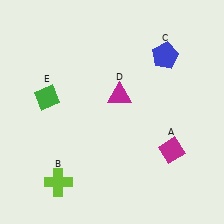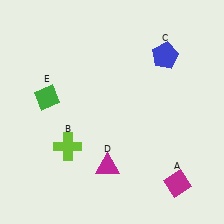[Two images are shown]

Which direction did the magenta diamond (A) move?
The magenta diamond (A) moved down.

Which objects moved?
The objects that moved are: the magenta diamond (A), the lime cross (B), the magenta triangle (D).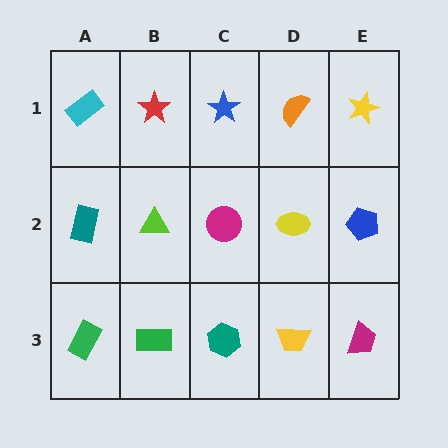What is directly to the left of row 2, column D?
A magenta circle.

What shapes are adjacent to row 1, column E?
A blue pentagon (row 2, column E), an orange semicircle (row 1, column D).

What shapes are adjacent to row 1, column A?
A teal rectangle (row 2, column A), a red star (row 1, column B).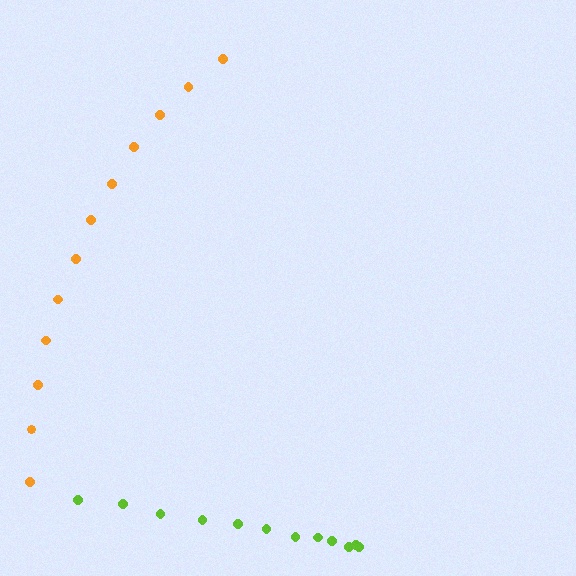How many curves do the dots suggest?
There are 2 distinct paths.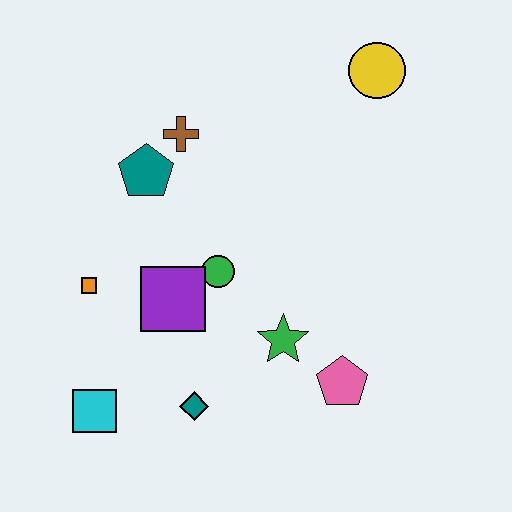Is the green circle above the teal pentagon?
No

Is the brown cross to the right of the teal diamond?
No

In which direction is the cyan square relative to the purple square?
The cyan square is below the purple square.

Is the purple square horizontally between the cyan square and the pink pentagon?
Yes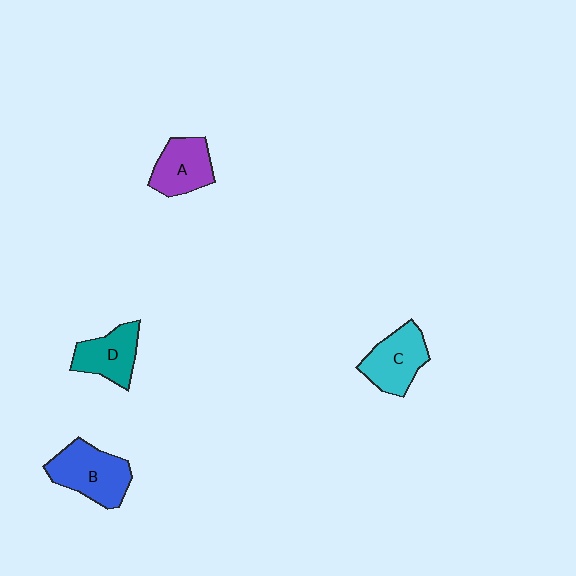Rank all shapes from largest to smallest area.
From largest to smallest: B (blue), C (cyan), A (purple), D (teal).